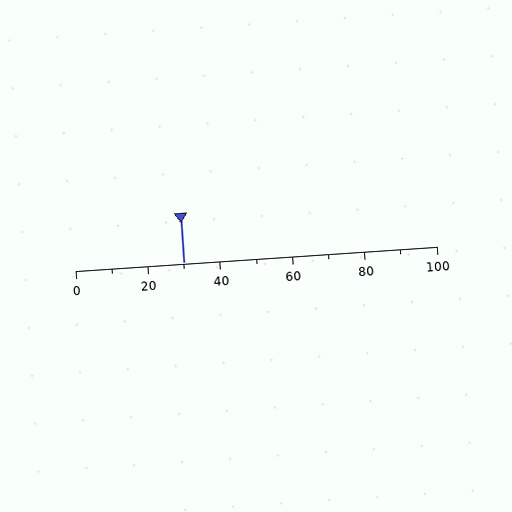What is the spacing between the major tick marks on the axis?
The major ticks are spaced 20 apart.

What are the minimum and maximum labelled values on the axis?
The axis runs from 0 to 100.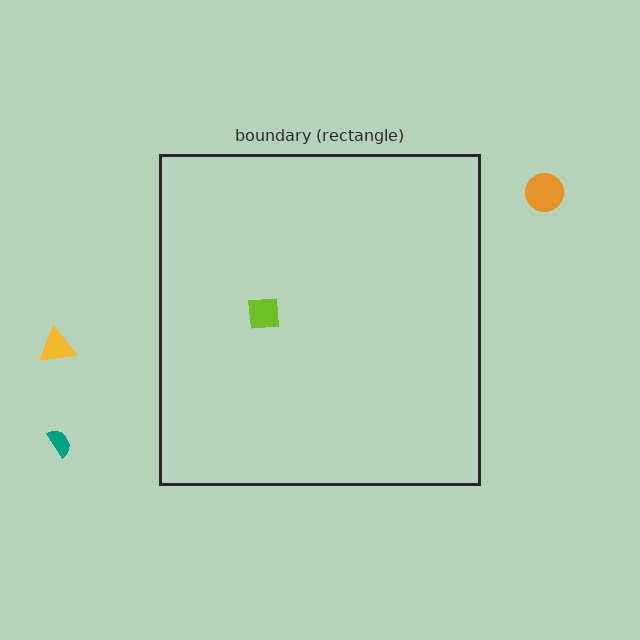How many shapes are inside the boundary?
1 inside, 3 outside.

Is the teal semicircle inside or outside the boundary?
Outside.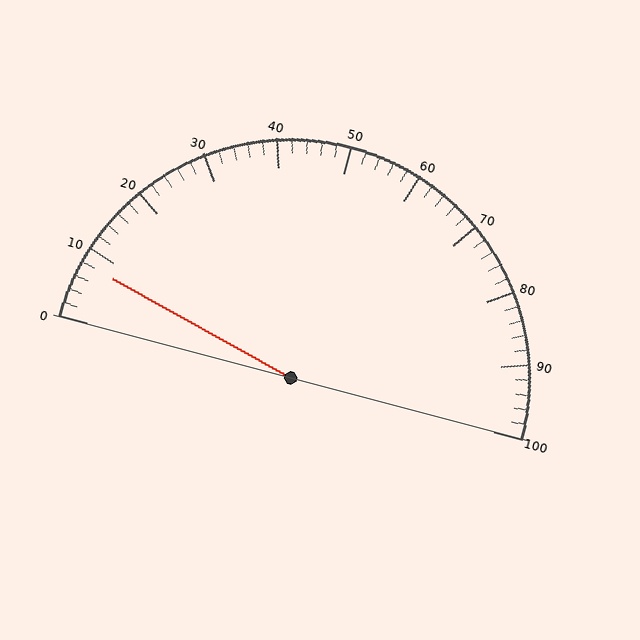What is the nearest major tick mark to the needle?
The nearest major tick mark is 10.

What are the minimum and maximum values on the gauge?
The gauge ranges from 0 to 100.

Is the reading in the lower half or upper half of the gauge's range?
The reading is in the lower half of the range (0 to 100).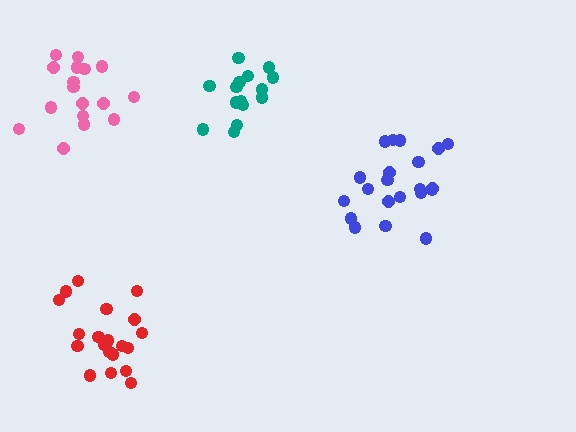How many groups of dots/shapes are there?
There are 4 groups.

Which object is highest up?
The teal cluster is topmost.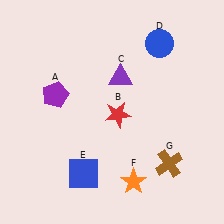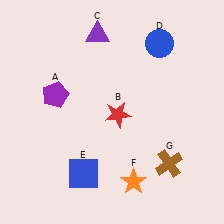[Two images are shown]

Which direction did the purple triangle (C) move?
The purple triangle (C) moved up.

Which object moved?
The purple triangle (C) moved up.